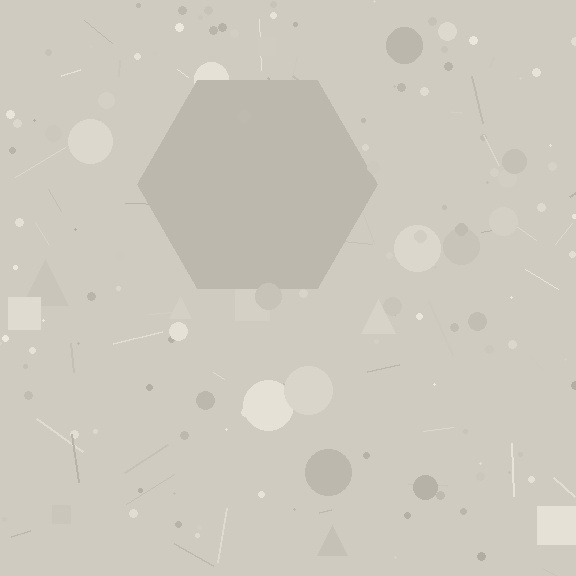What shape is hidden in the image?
A hexagon is hidden in the image.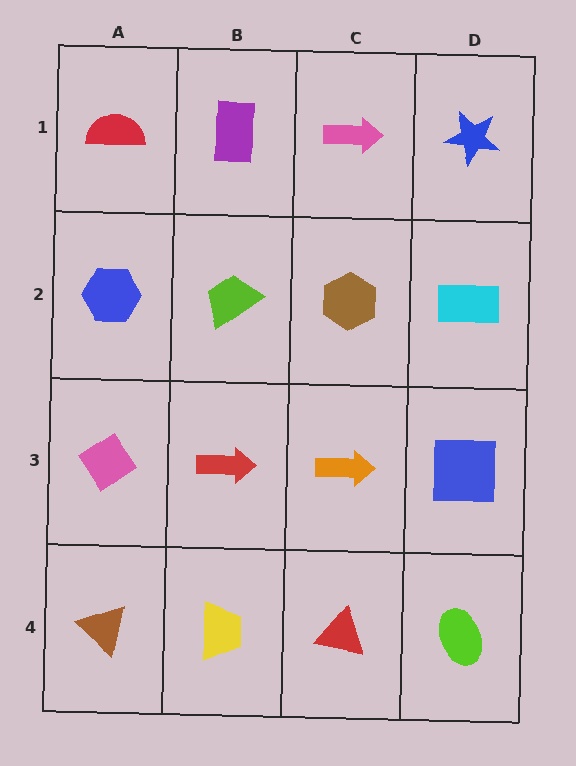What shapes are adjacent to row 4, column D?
A blue square (row 3, column D), a red triangle (row 4, column C).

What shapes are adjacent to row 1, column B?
A lime trapezoid (row 2, column B), a red semicircle (row 1, column A), a pink arrow (row 1, column C).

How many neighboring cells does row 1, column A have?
2.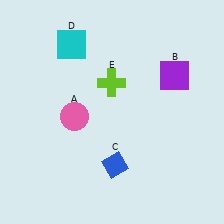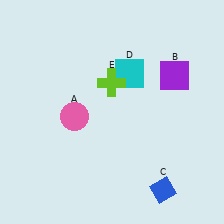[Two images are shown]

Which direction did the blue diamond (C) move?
The blue diamond (C) moved right.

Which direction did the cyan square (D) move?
The cyan square (D) moved right.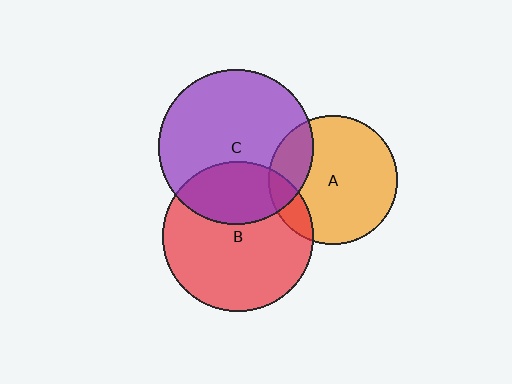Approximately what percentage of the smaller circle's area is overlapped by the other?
Approximately 30%.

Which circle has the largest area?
Circle C (purple).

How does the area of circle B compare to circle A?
Approximately 1.3 times.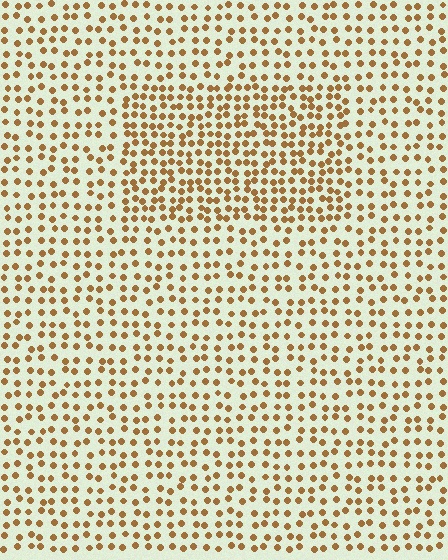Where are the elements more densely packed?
The elements are more densely packed inside the rectangle boundary.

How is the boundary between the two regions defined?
The boundary is defined by a change in element density (approximately 1.6x ratio). All elements are the same color, size, and shape.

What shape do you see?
I see a rectangle.